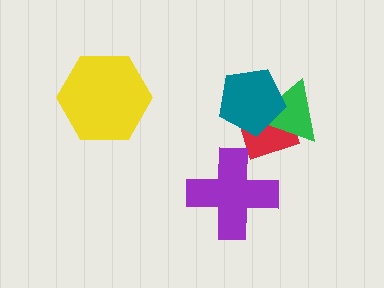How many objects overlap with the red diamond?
2 objects overlap with the red diamond.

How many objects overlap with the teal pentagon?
2 objects overlap with the teal pentagon.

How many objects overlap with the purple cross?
0 objects overlap with the purple cross.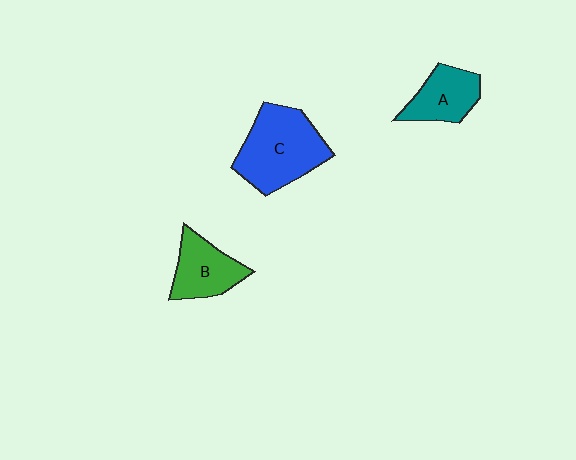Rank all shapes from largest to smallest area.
From largest to smallest: C (blue), B (green), A (teal).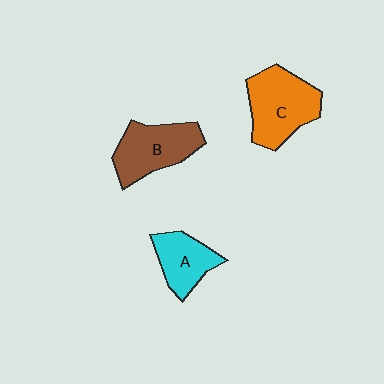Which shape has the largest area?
Shape C (orange).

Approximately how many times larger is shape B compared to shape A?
Approximately 1.4 times.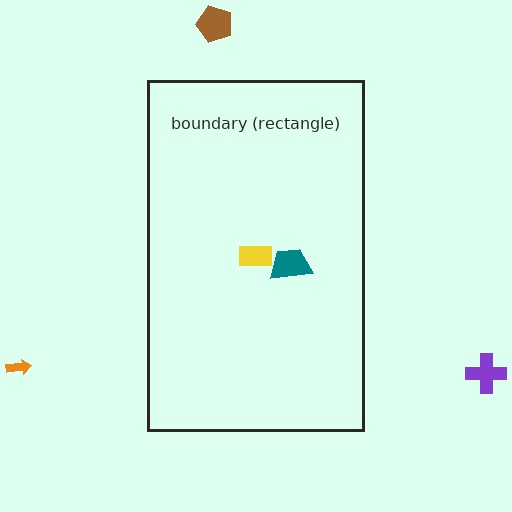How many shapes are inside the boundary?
2 inside, 3 outside.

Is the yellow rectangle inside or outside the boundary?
Inside.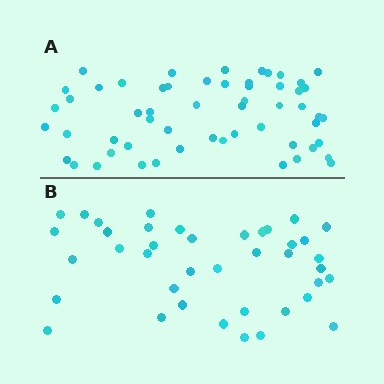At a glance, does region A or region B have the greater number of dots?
Region A (the top region) has more dots.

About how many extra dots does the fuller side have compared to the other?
Region A has approximately 15 more dots than region B.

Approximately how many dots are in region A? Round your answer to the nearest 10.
About 60 dots. (The exact count is 56, which rounds to 60.)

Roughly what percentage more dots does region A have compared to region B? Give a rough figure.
About 40% more.